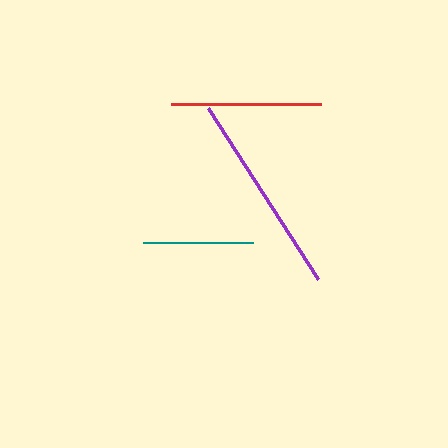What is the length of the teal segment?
The teal segment is approximately 110 pixels long.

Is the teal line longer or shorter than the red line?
The red line is longer than the teal line.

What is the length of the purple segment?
The purple segment is approximately 203 pixels long.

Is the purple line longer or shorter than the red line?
The purple line is longer than the red line.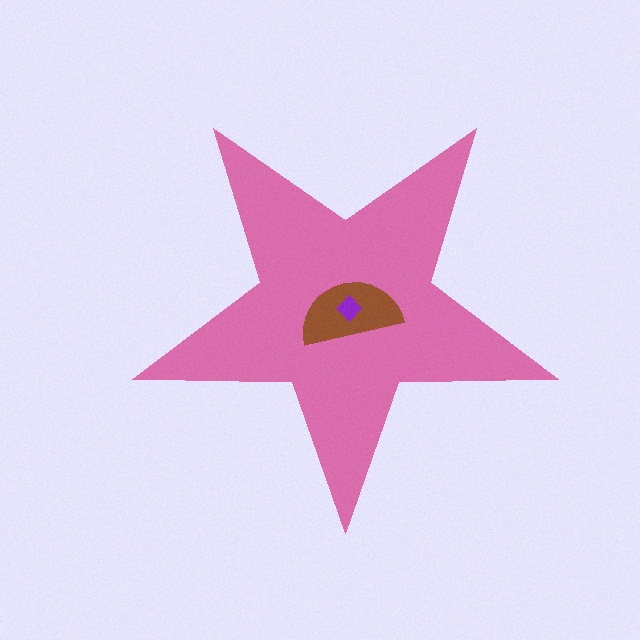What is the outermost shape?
The pink star.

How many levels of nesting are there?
3.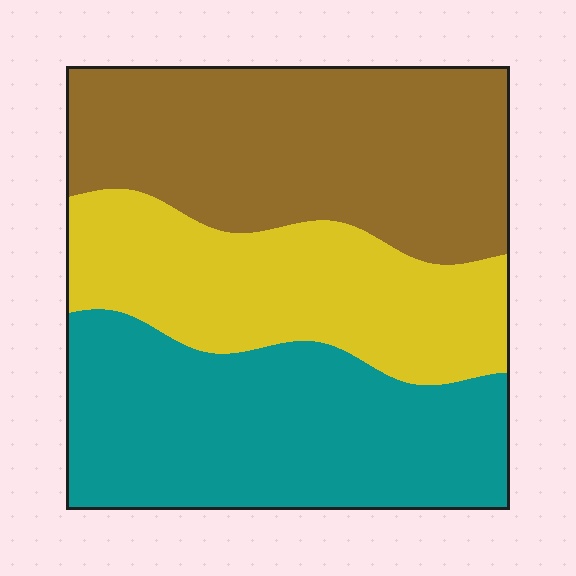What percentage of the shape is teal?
Teal takes up about three eighths (3/8) of the shape.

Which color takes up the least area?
Yellow, at roughly 30%.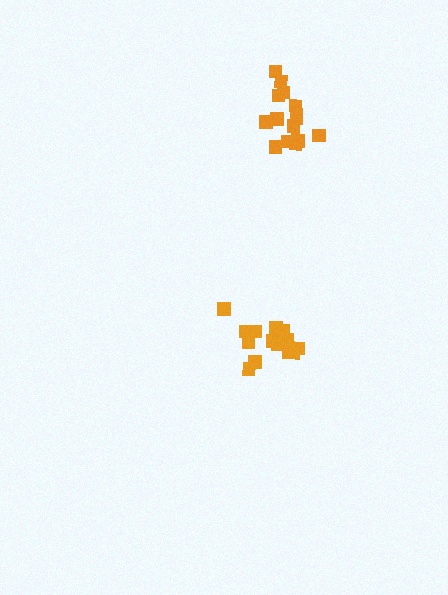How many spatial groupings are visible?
There are 2 spatial groupings.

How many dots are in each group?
Group 1: 15 dots, Group 2: 16 dots (31 total).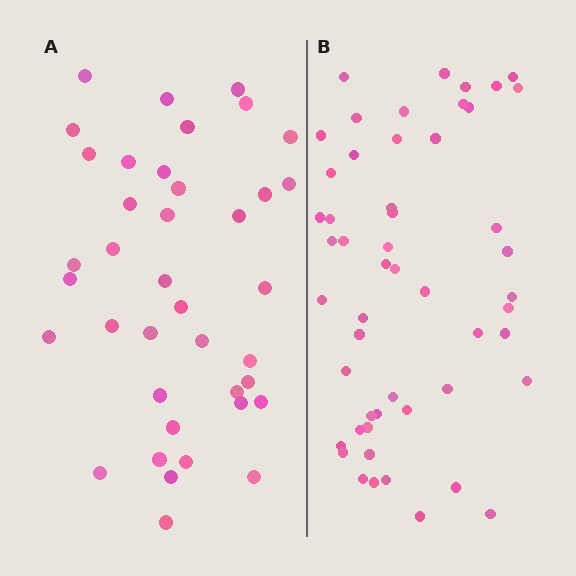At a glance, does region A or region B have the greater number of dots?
Region B (the right region) has more dots.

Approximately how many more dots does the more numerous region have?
Region B has approximately 15 more dots than region A.